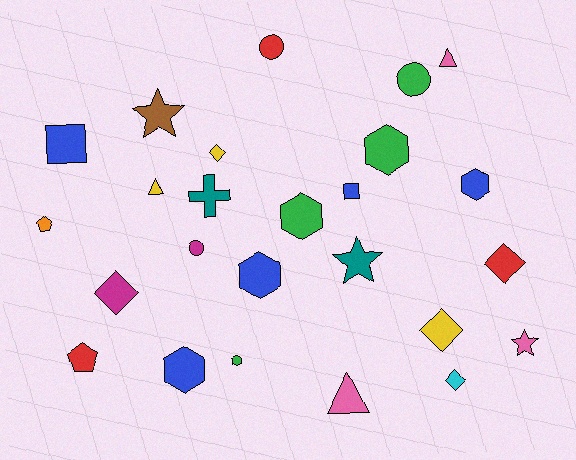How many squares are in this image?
There are 2 squares.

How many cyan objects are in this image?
There is 1 cyan object.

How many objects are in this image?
There are 25 objects.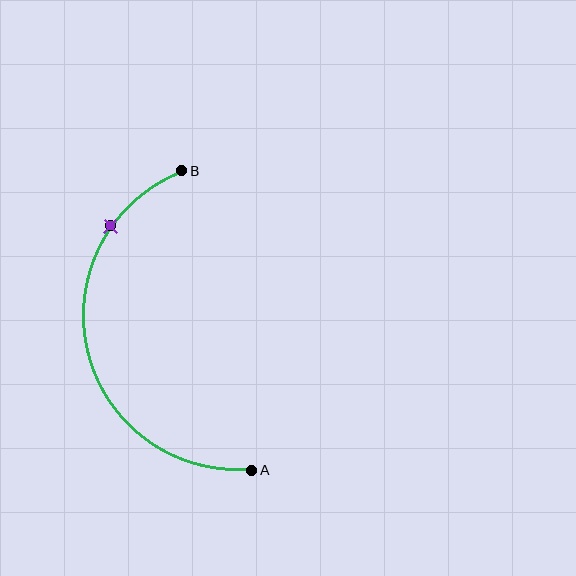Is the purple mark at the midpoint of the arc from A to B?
No. The purple mark lies on the arc but is closer to endpoint B. The arc midpoint would be at the point on the curve equidistant along the arc from both A and B.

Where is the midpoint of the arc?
The arc midpoint is the point on the curve farthest from the straight line joining A and B. It sits to the left of that line.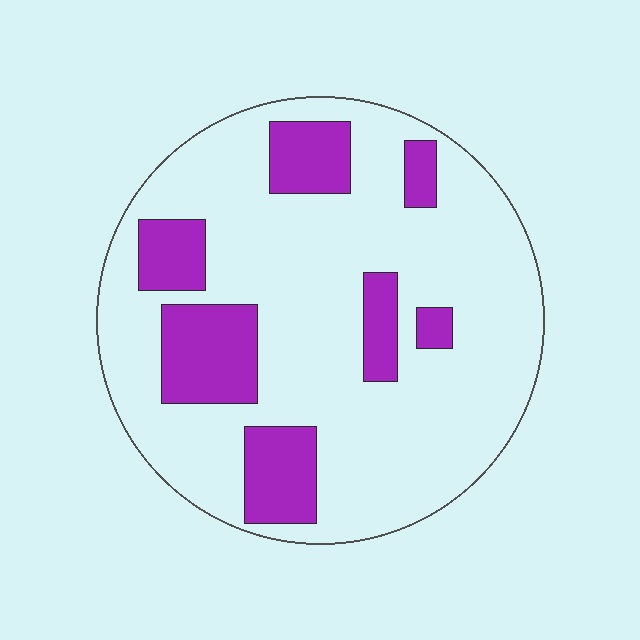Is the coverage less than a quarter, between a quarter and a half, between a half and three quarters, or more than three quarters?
Less than a quarter.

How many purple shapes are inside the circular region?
7.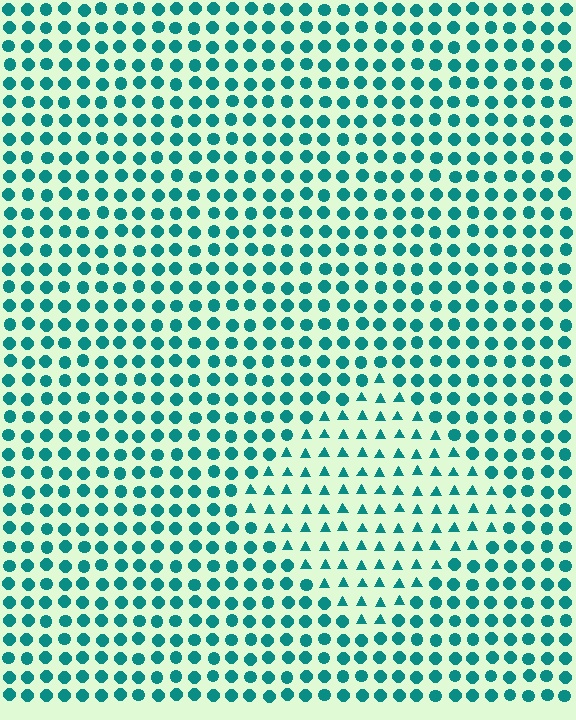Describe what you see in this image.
The image is filled with small teal elements arranged in a uniform grid. A diamond-shaped region contains triangles, while the surrounding area contains circles. The boundary is defined purely by the change in element shape.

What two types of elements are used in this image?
The image uses triangles inside the diamond region and circles outside it.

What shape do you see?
I see a diamond.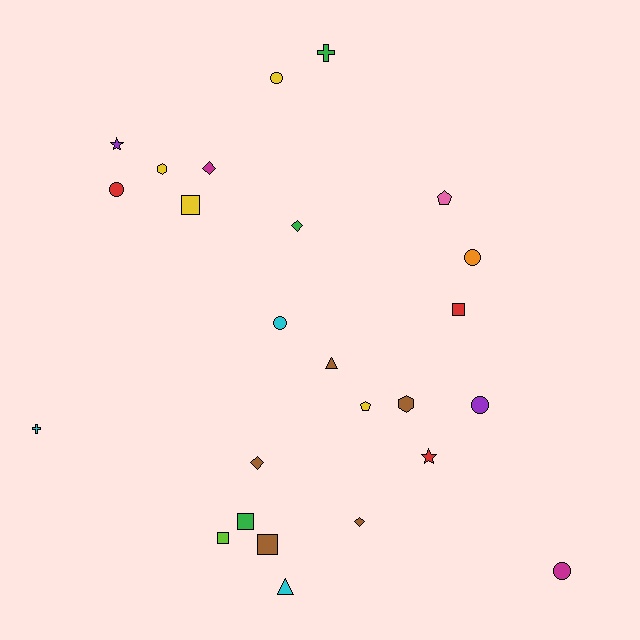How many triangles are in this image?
There are 2 triangles.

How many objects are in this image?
There are 25 objects.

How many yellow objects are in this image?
There are 4 yellow objects.